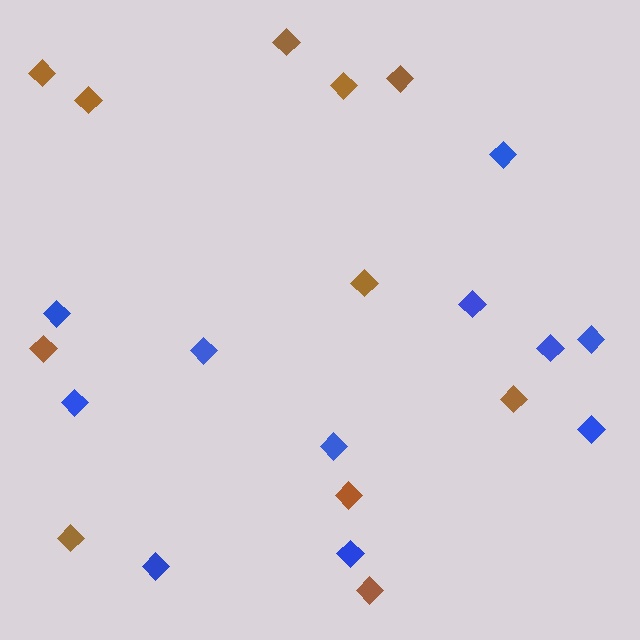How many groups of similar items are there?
There are 2 groups: one group of blue diamonds (11) and one group of brown diamonds (11).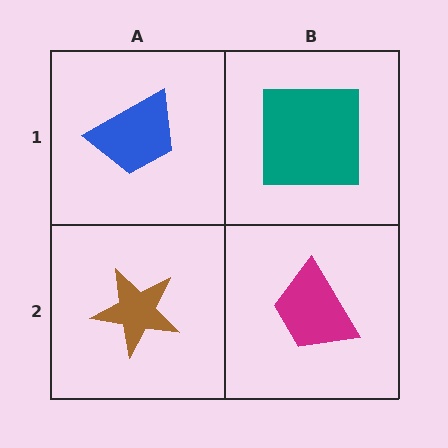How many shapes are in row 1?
2 shapes.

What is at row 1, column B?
A teal square.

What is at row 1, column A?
A blue trapezoid.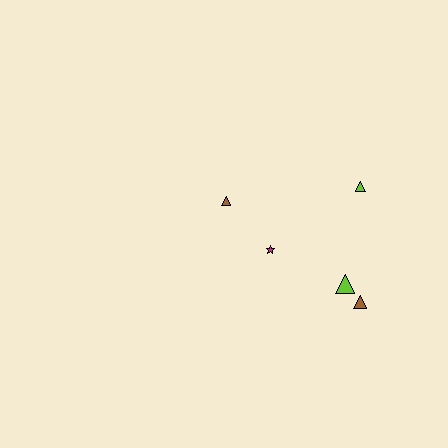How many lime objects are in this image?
There are 2 lime objects.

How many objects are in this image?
There are 5 objects.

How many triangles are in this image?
There are 4 triangles.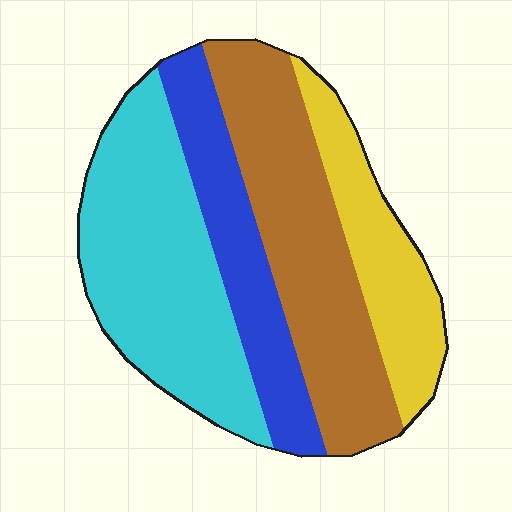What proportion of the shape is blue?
Blue covers 19% of the shape.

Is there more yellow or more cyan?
Cyan.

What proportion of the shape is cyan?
Cyan takes up about one third (1/3) of the shape.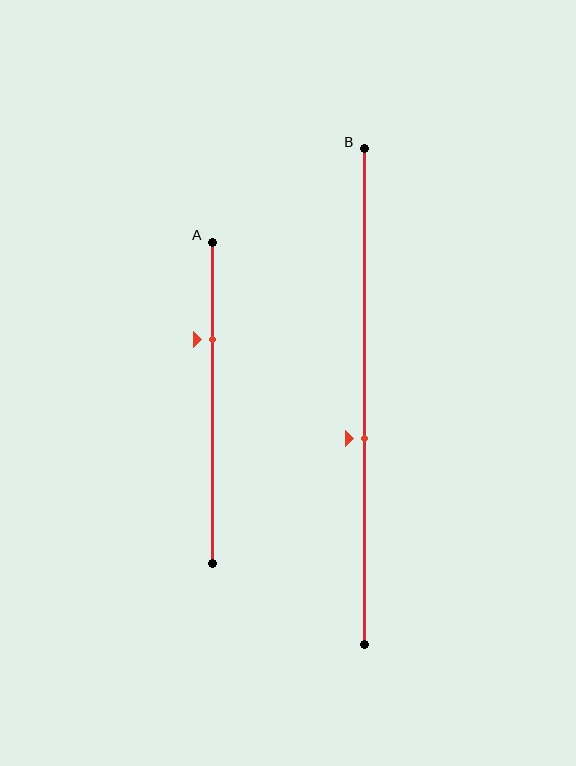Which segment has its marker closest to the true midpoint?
Segment B has its marker closest to the true midpoint.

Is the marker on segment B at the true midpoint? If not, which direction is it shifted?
No, the marker on segment B is shifted downward by about 8% of the segment length.